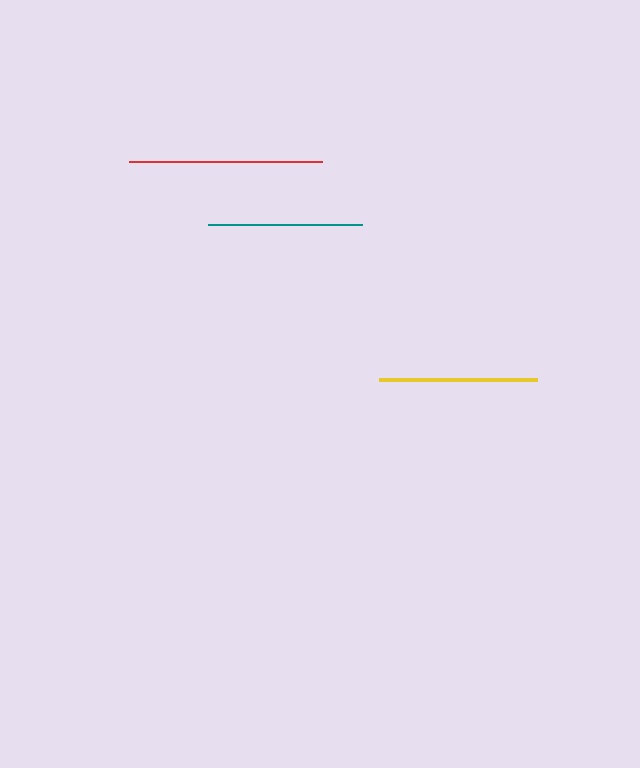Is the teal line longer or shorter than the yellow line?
The yellow line is longer than the teal line.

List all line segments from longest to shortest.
From longest to shortest: red, yellow, teal.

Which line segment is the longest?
The red line is the longest at approximately 193 pixels.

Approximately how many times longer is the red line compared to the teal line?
The red line is approximately 1.3 times the length of the teal line.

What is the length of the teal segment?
The teal segment is approximately 154 pixels long.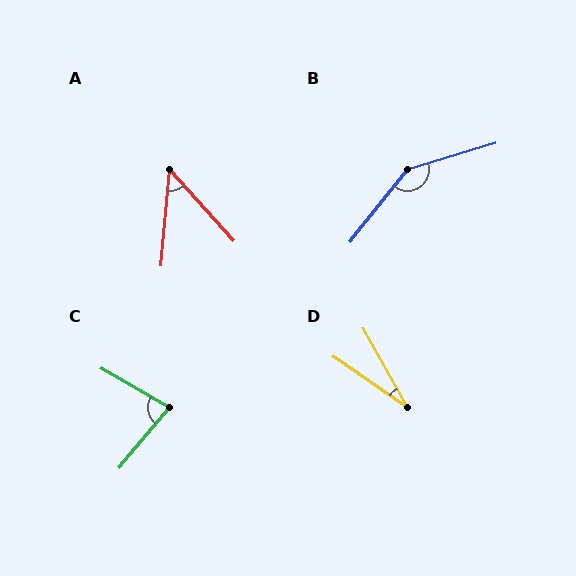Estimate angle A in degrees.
Approximately 47 degrees.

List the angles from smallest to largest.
D (26°), A (47°), C (80°), B (145°).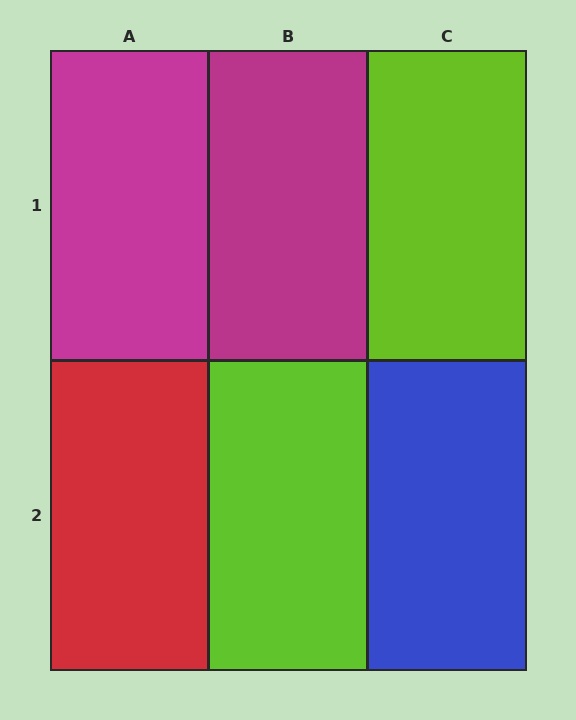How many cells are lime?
2 cells are lime.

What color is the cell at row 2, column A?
Red.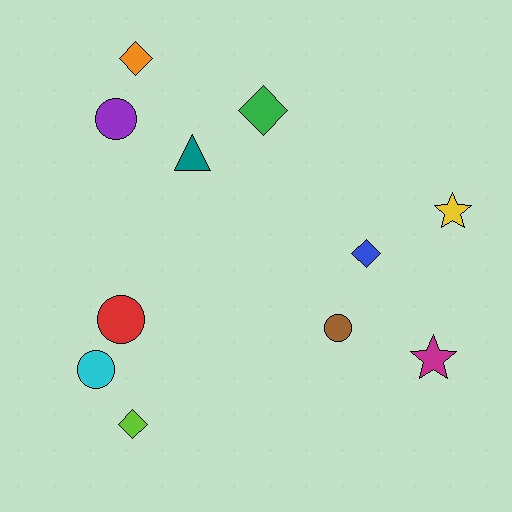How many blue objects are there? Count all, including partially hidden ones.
There is 1 blue object.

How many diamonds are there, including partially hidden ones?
There are 4 diamonds.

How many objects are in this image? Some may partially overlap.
There are 11 objects.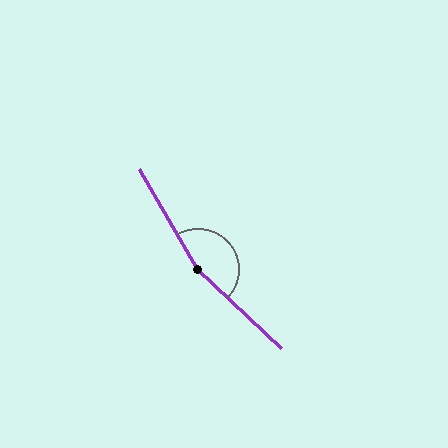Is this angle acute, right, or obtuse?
It is obtuse.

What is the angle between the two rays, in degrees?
Approximately 163 degrees.